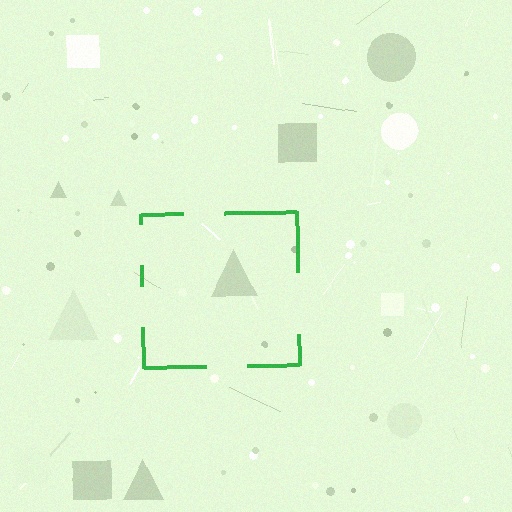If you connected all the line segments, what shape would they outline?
They would outline a square.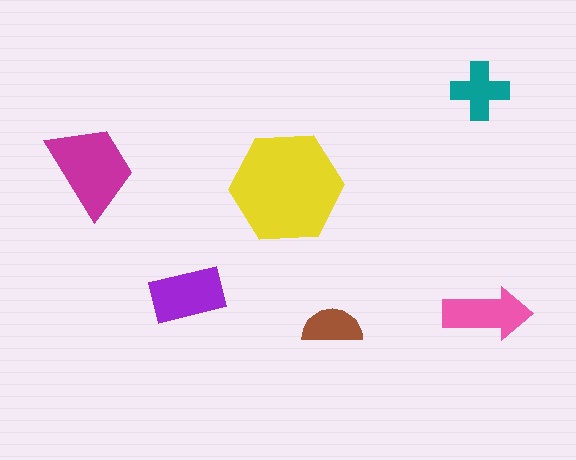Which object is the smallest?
The brown semicircle.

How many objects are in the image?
There are 6 objects in the image.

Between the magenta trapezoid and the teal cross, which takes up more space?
The magenta trapezoid.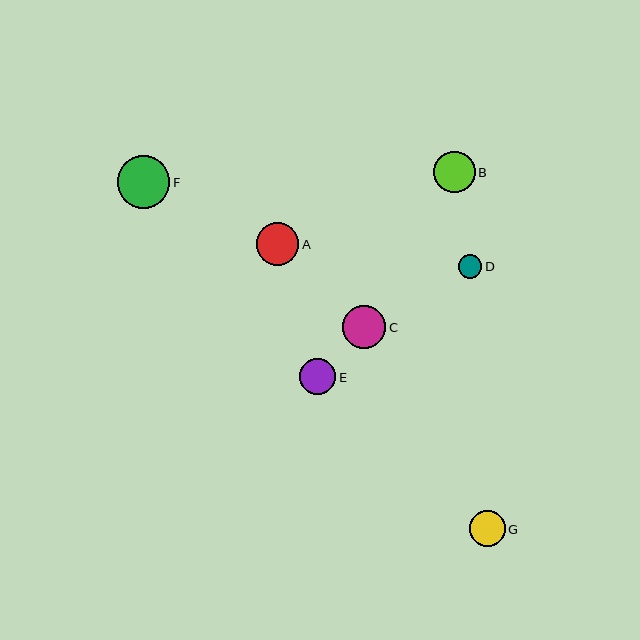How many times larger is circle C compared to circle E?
Circle C is approximately 1.2 times the size of circle E.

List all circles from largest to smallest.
From largest to smallest: F, C, A, B, G, E, D.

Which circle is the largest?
Circle F is the largest with a size of approximately 53 pixels.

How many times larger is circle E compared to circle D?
Circle E is approximately 1.5 times the size of circle D.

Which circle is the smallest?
Circle D is the smallest with a size of approximately 24 pixels.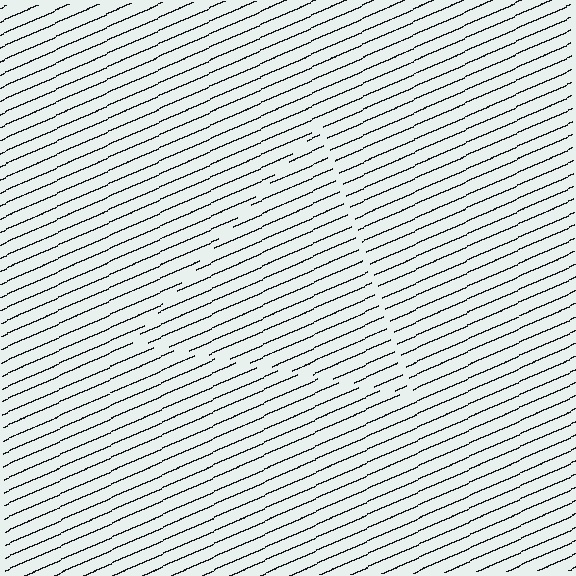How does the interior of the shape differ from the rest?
The interior of the shape contains the same grating, shifted by half a period — the contour is defined by the phase discontinuity where line-ends from the inner and outer gratings abut.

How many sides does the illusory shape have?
3 sides — the line-ends trace a triangle.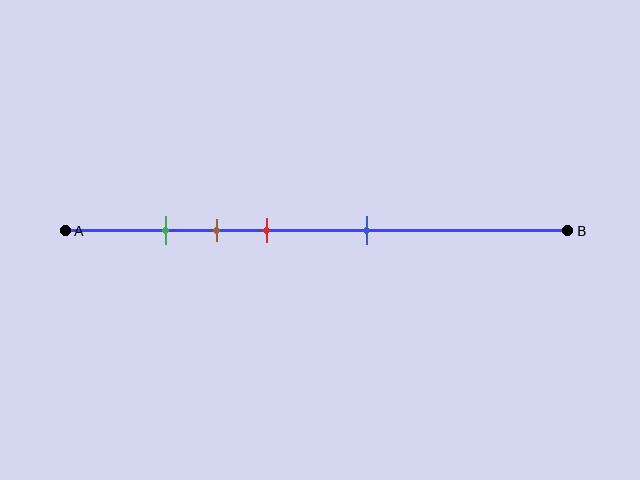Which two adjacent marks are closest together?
The green and brown marks are the closest adjacent pair.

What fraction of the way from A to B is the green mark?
The green mark is approximately 20% (0.2) of the way from A to B.